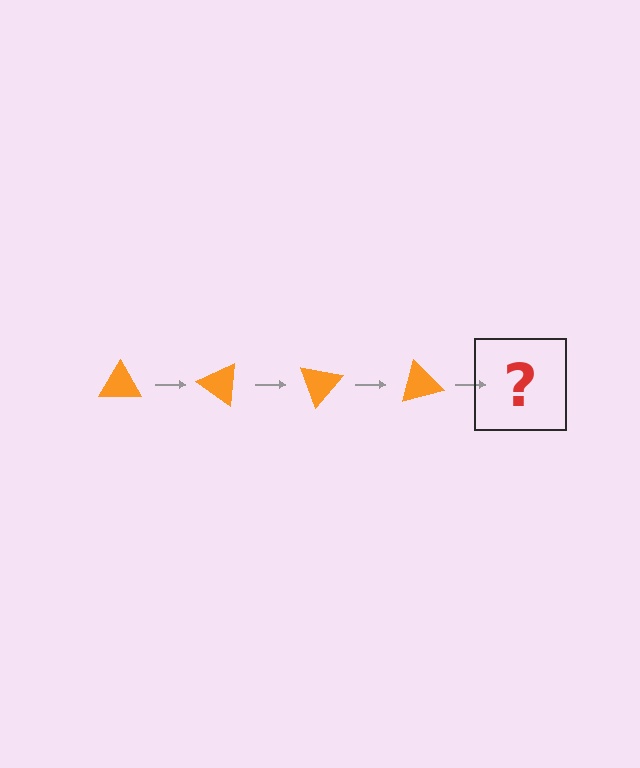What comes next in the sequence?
The next element should be an orange triangle rotated 140 degrees.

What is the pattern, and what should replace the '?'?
The pattern is that the triangle rotates 35 degrees each step. The '?' should be an orange triangle rotated 140 degrees.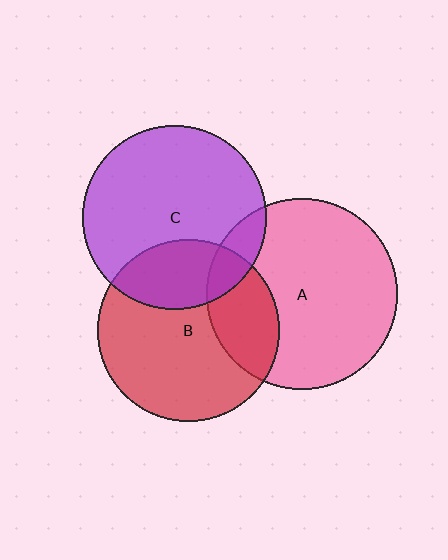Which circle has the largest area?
Circle A (pink).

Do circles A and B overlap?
Yes.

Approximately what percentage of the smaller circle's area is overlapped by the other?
Approximately 25%.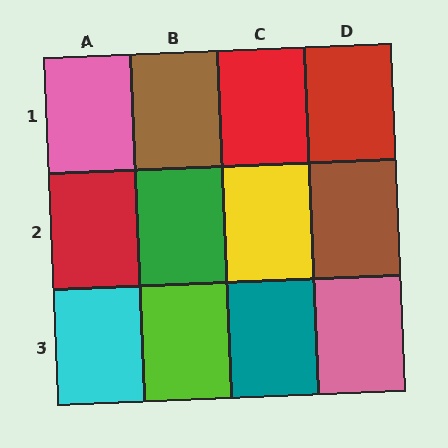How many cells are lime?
1 cell is lime.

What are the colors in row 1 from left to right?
Pink, brown, red, red.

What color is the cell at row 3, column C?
Teal.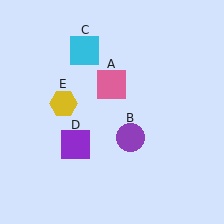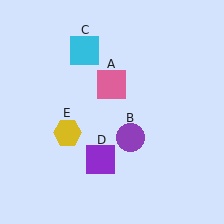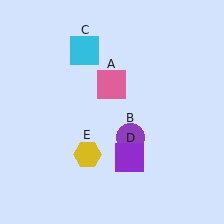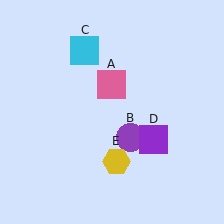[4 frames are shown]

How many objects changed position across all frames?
2 objects changed position: purple square (object D), yellow hexagon (object E).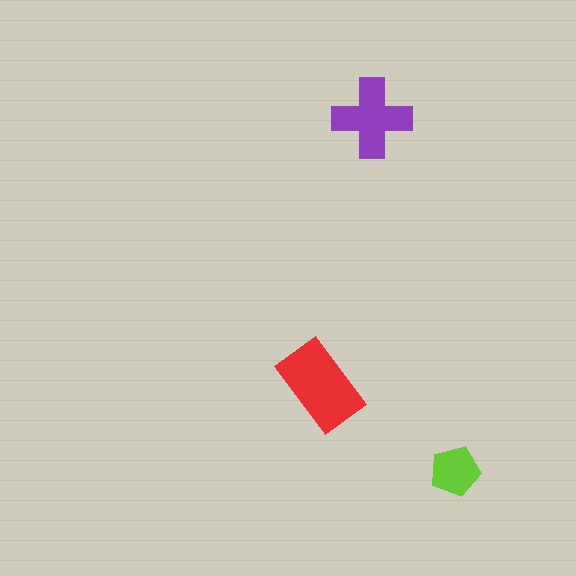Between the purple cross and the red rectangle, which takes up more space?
The red rectangle.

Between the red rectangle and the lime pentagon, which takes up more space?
The red rectangle.